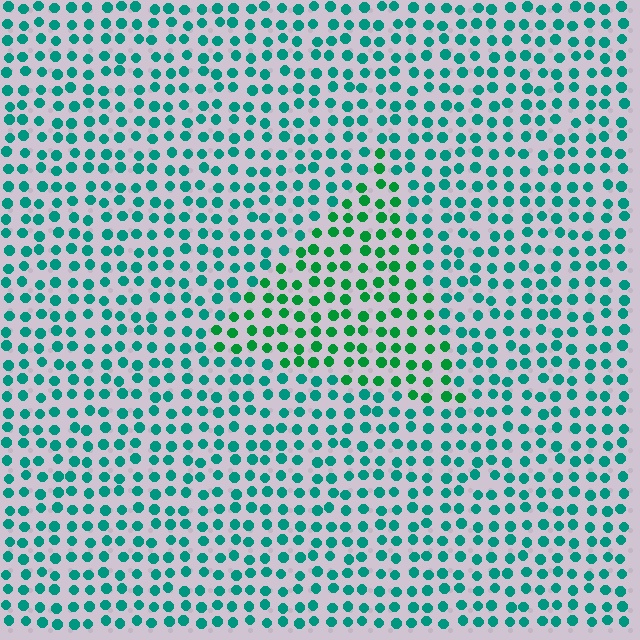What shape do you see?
I see a triangle.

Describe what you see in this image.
The image is filled with small teal elements in a uniform arrangement. A triangle-shaped region is visible where the elements are tinted to a slightly different hue, forming a subtle color boundary.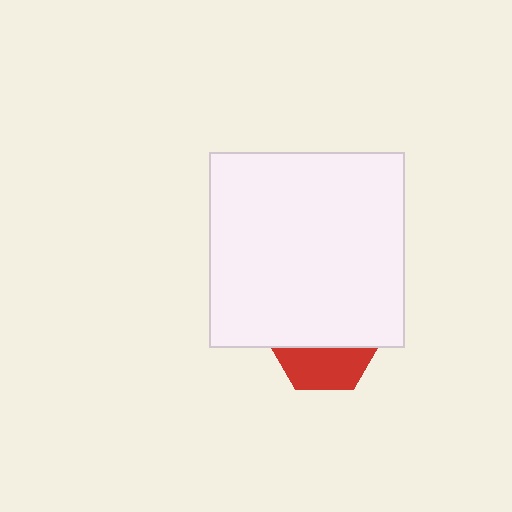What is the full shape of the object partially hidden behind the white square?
The partially hidden object is a red hexagon.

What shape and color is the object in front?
The object in front is a white square.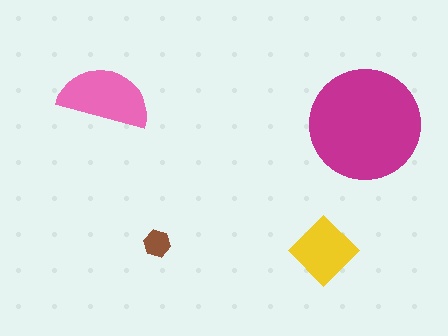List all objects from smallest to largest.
The brown hexagon, the yellow diamond, the pink semicircle, the magenta circle.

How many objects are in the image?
There are 4 objects in the image.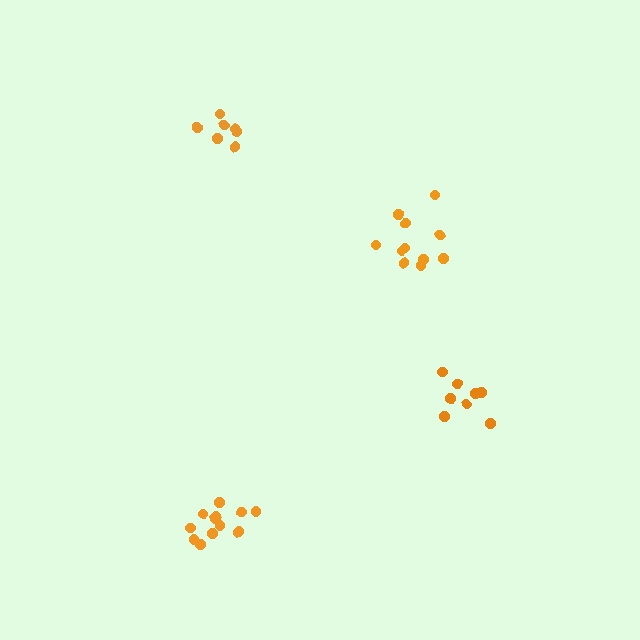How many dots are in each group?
Group 1: 12 dots, Group 2: 7 dots, Group 3: 11 dots, Group 4: 8 dots (38 total).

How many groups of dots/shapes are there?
There are 4 groups.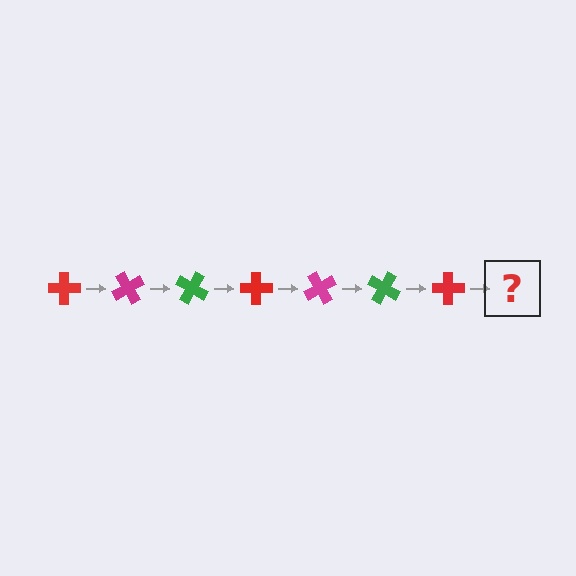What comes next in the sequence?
The next element should be a magenta cross, rotated 420 degrees from the start.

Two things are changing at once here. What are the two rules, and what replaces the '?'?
The two rules are that it rotates 60 degrees each step and the color cycles through red, magenta, and green. The '?' should be a magenta cross, rotated 420 degrees from the start.